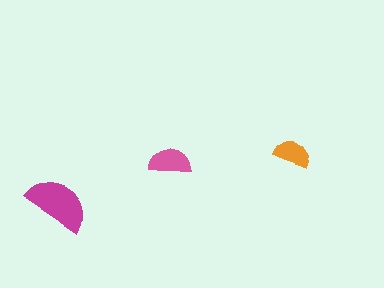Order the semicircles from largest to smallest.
the magenta one, the pink one, the orange one.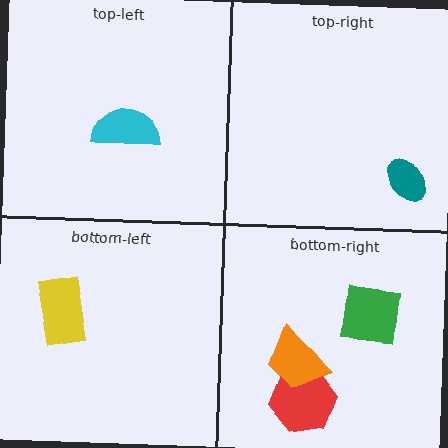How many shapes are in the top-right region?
1.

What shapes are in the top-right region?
The teal ellipse.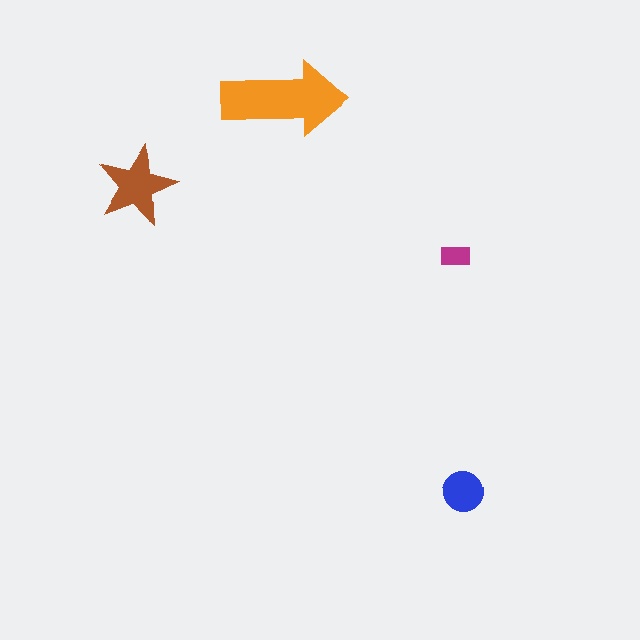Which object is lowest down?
The blue circle is bottommost.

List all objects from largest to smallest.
The orange arrow, the brown star, the blue circle, the magenta rectangle.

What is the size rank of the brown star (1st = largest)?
2nd.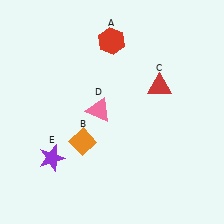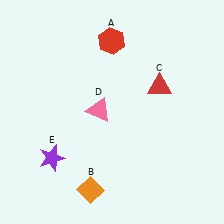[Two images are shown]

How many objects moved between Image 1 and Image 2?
1 object moved between the two images.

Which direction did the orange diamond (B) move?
The orange diamond (B) moved down.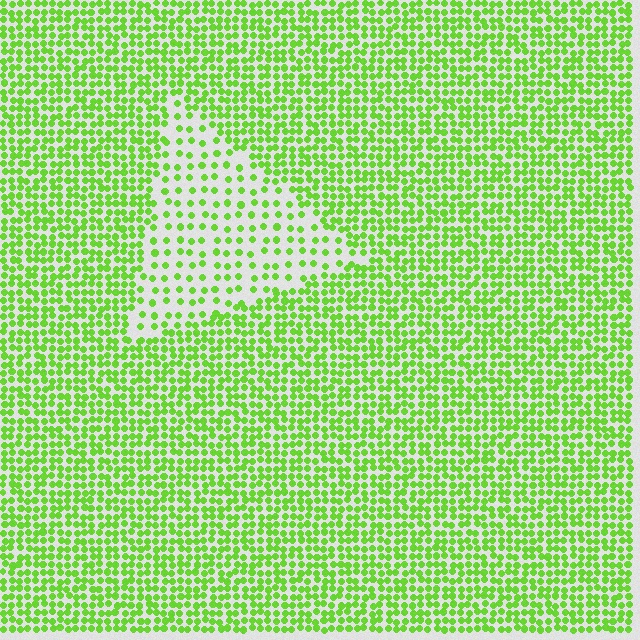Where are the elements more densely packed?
The elements are more densely packed outside the triangle boundary.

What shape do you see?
I see a triangle.